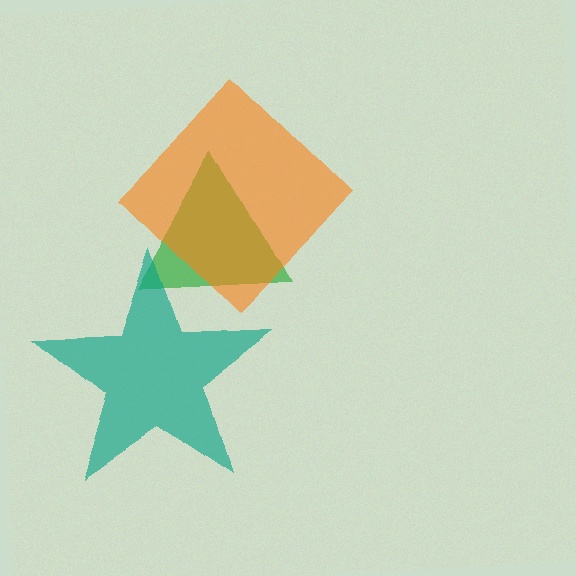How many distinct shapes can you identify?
There are 3 distinct shapes: a green triangle, a teal star, an orange diamond.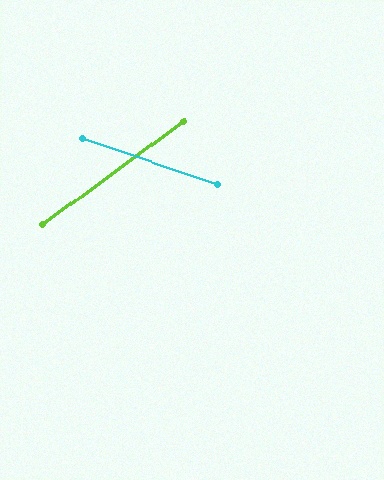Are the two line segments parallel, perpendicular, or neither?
Neither parallel nor perpendicular — they differ by about 55°.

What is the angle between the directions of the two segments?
Approximately 55 degrees.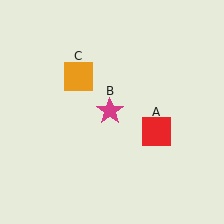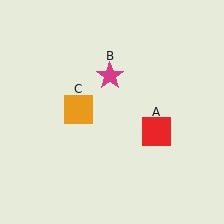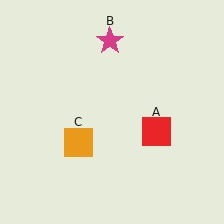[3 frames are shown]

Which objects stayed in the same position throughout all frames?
Red square (object A) remained stationary.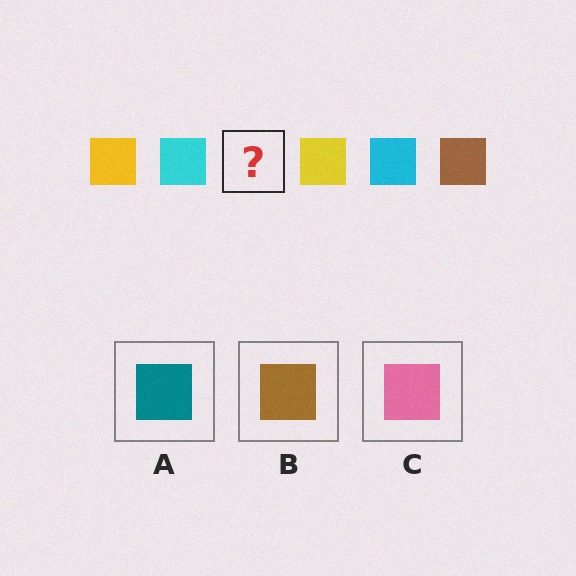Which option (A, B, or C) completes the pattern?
B.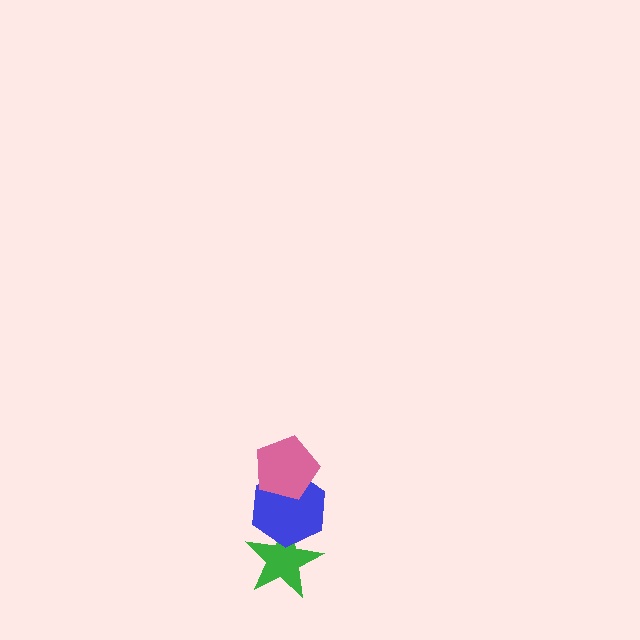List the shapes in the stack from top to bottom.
From top to bottom: the pink pentagon, the blue hexagon, the green star.